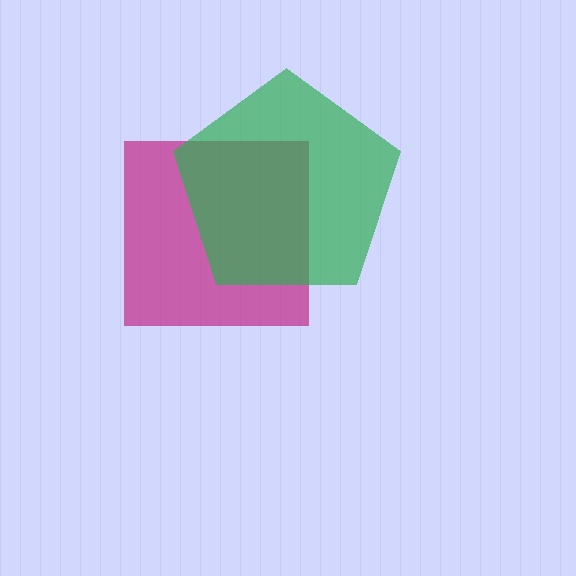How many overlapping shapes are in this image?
There are 2 overlapping shapes in the image.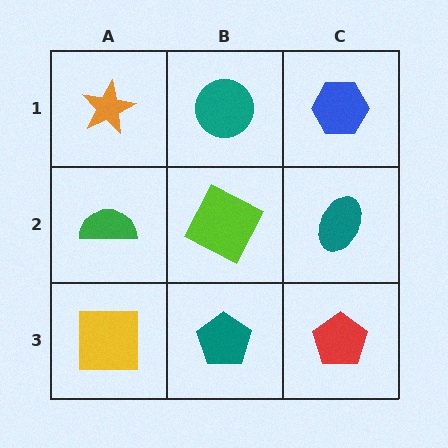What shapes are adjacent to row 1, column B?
A lime square (row 2, column B), an orange star (row 1, column A), a blue hexagon (row 1, column C).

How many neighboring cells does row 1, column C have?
2.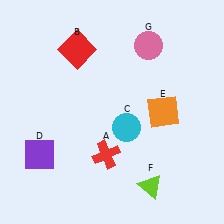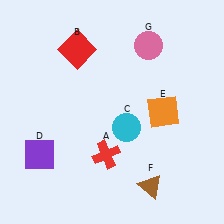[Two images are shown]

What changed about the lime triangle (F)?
In Image 1, F is lime. In Image 2, it changed to brown.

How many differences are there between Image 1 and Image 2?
There is 1 difference between the two images.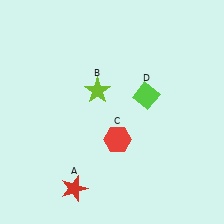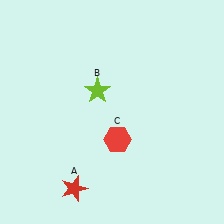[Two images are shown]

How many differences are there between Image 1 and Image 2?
There is 1 difference between the two images.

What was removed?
The lime diamond (D) was removed in Image 2.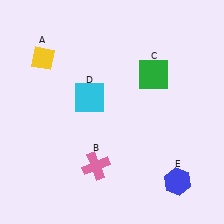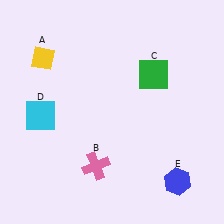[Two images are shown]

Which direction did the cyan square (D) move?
The cyan square (D) moved left.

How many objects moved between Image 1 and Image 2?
1 object moved between the two images.